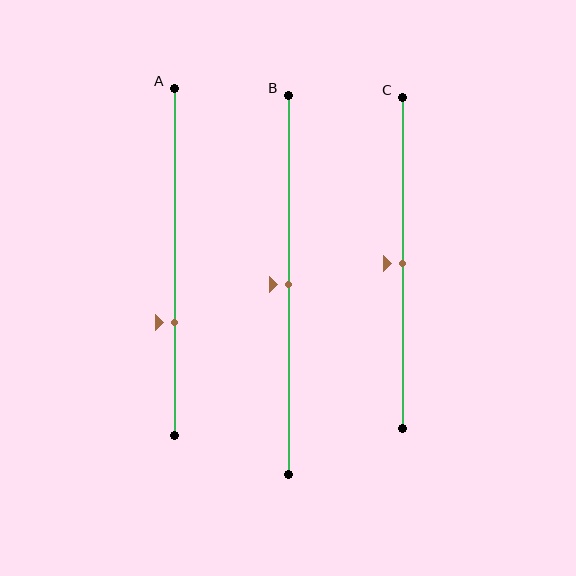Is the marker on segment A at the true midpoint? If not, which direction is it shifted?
No, the marker on segment A is shifted downward by about 18% of the segment length.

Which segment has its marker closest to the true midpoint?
Segment B has its marker closest to the true midpoint.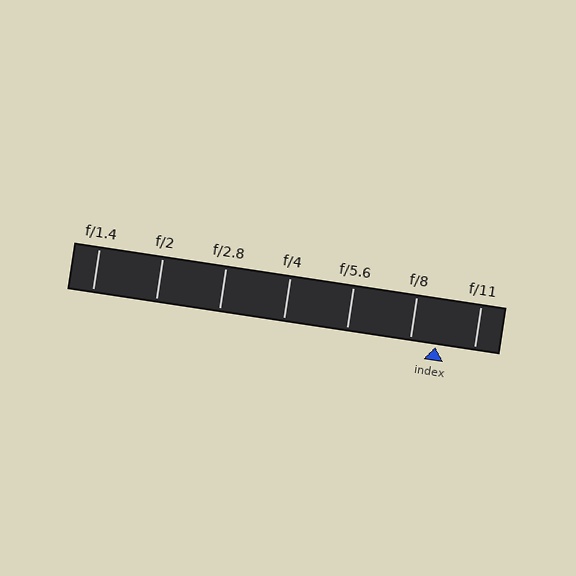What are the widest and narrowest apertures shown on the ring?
The widest aperture shown is f/1.4 and the narrowest is f/11.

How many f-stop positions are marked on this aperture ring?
There are 7 f-stop positions marked.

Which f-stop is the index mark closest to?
The index mark is closest to f/8.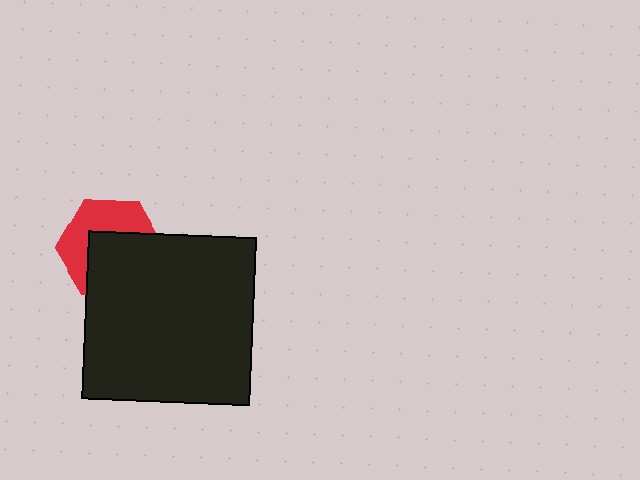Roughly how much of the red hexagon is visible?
A small part of it is visible (roughly 45%).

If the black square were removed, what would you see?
You would see the complete red hexagon.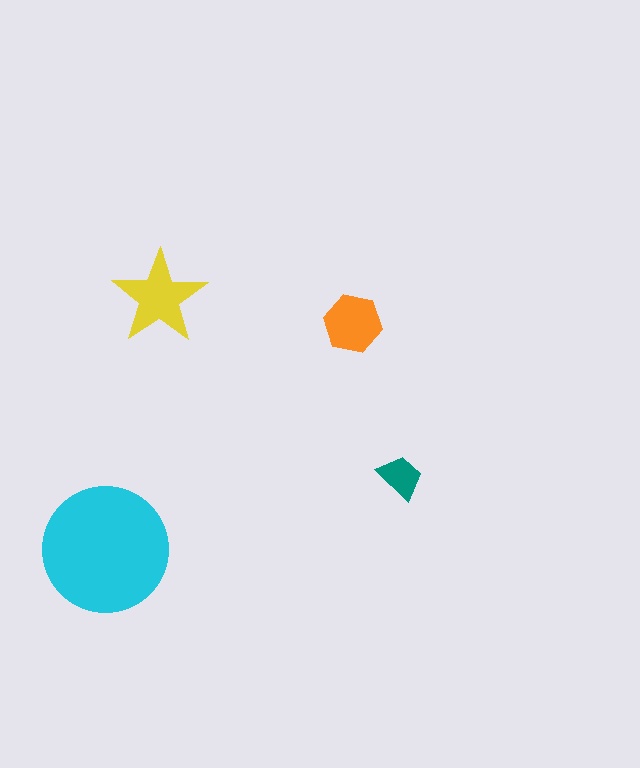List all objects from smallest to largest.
The teal trapezoid, the orange hexagon, the yellow star, the cyan circle.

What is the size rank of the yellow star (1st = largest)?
2nd.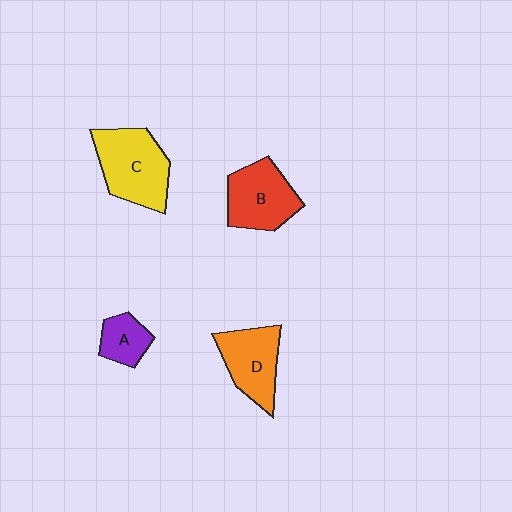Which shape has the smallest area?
Shape A (purple).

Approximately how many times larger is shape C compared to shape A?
Approximately 2.3 times.